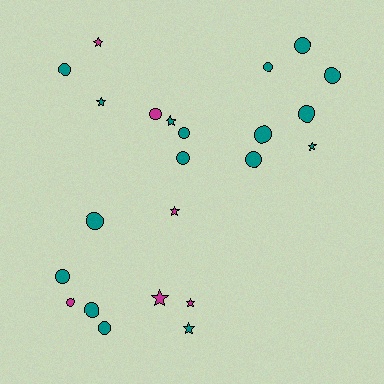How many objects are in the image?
There are 23 objects.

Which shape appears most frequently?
Circle, with 15 objects.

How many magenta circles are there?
There are 2 magenta circles.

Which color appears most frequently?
Teal, with 17 objects.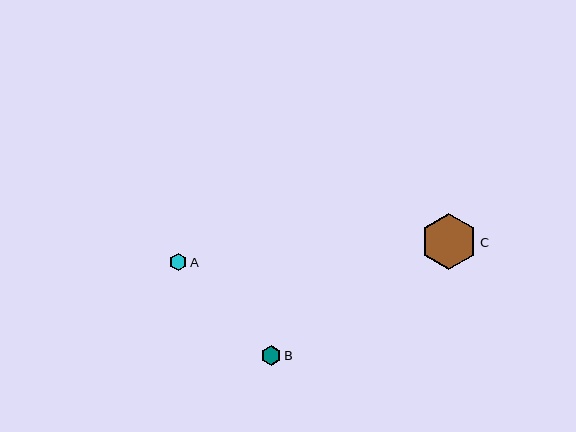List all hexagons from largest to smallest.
From largest to smallest: C, B, A.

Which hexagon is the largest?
Hexagon C is the largest with a size of approximately 56 pixels.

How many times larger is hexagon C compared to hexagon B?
Hexagon C is approximately 2.8 times the size of hexagon B.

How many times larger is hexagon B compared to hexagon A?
Hexagon B is approximately 1.1 times the size of hexagon A.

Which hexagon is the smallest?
Hexagon A is the smallest with a size of approximately 18 pixels.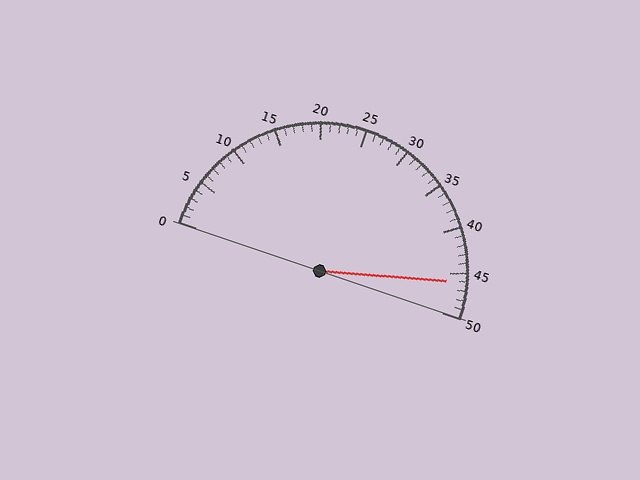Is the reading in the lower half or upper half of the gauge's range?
The reading is in the upper half of the range (0 to 50).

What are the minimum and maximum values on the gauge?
The gauge ranges from 0 to 50.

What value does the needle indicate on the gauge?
The needle indicates approximately 46.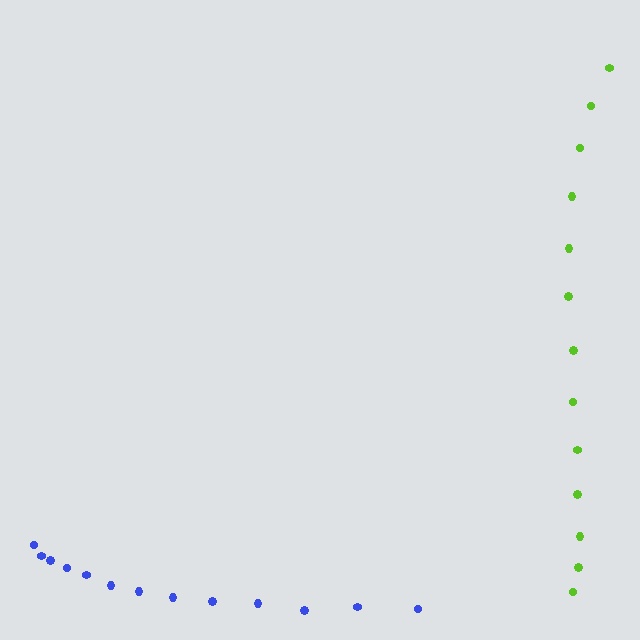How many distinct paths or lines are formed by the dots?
There are 2 distinct paths.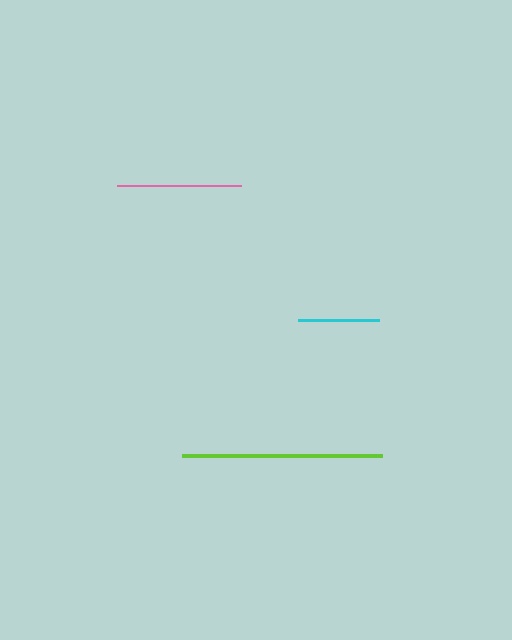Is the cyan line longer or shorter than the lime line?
The lime line is longer than the cyan line.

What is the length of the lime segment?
The lime segment is approximately 200 pixels long.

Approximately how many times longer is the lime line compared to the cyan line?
The lime line is approximately 2.5 times the length of the cyan line.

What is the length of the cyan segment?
The cyan segment is approximately 81 pixels long.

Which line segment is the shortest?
The cyan line is the shortest at approximately 81 pixels.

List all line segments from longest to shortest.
From longest to shortest: lime, pink, cyan.